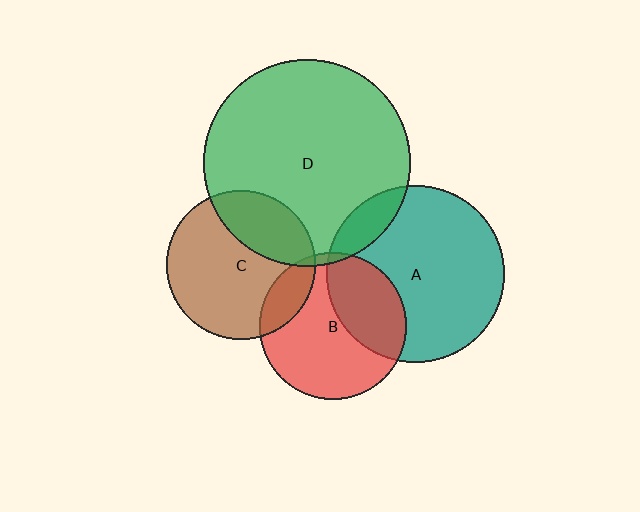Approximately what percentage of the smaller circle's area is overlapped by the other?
Approximately 35%.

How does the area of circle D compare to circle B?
Approximately 2.0 times.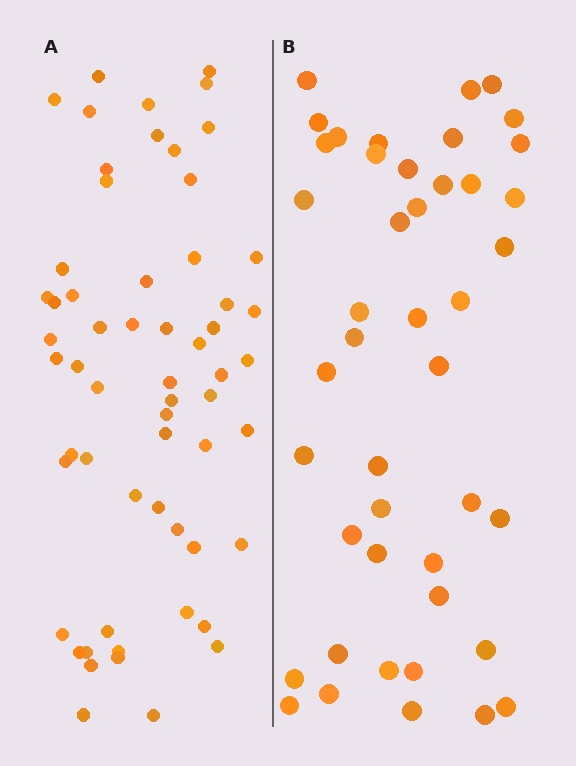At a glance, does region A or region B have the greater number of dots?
Region A (the left region) has more dots.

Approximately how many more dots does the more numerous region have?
Region A has approximately 15 more dots than region B.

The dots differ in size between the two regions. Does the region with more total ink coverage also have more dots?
No. Region B has more total ink coverage because its dots are larger, but region A actually contains more individual dots. Total area can be misleading — the number of items is what matters here.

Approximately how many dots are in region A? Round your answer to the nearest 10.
About 60 dots. (The exact count is 59, which rounds to 60.)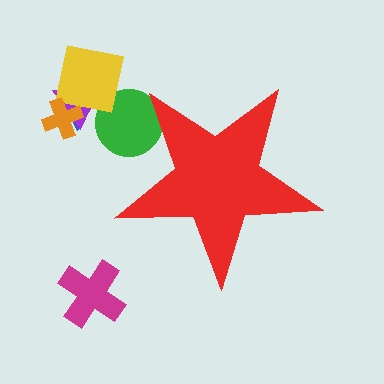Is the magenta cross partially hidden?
No, the magenta cross is fully visible.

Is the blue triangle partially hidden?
No, the blue triangle is fully visible.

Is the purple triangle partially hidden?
No, the purple triangle is fully visible.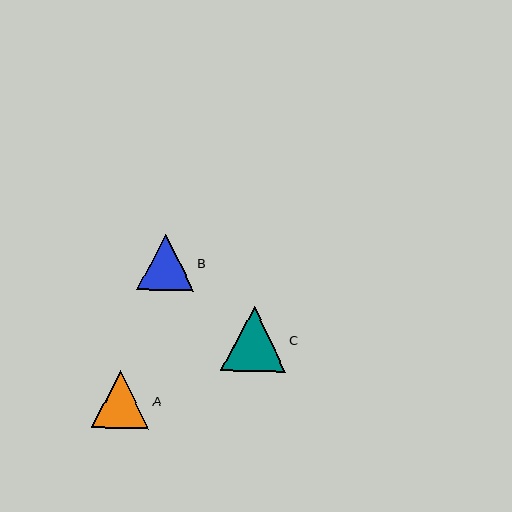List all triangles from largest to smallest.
From largest to smallest: C, A, B.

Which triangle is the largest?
Triangle C is the largest with a size of approximately 65 pixels.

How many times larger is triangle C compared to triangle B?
Triangle C is approximately 1.2 times the size of triangle B.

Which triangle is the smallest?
Triangle B is the smallest with a size of approximately 56 pixels.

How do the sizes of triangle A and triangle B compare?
Triangle A and triangle B are approximately the same size.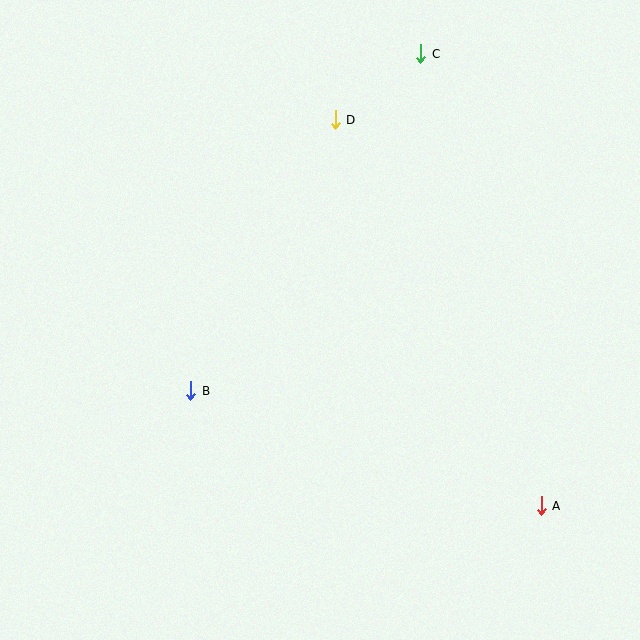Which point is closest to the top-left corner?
Point D is closest to the top-left corner.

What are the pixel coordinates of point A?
Point A is at (541, 506).